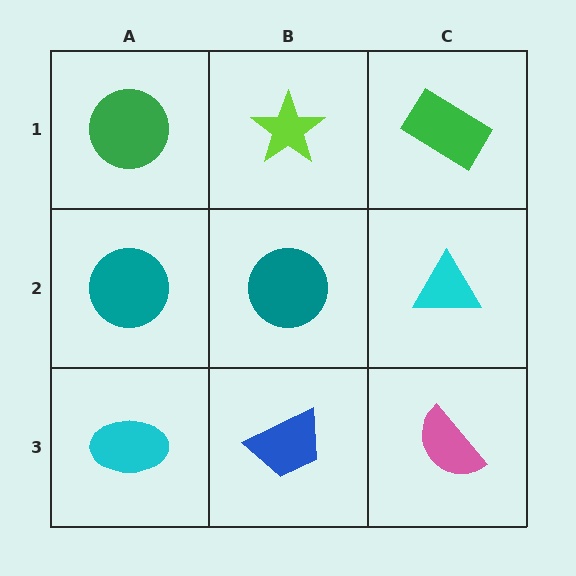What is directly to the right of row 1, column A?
A lime star.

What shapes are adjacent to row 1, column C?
A cyan triangle (row 2, column C), a lime star (row 1, column B).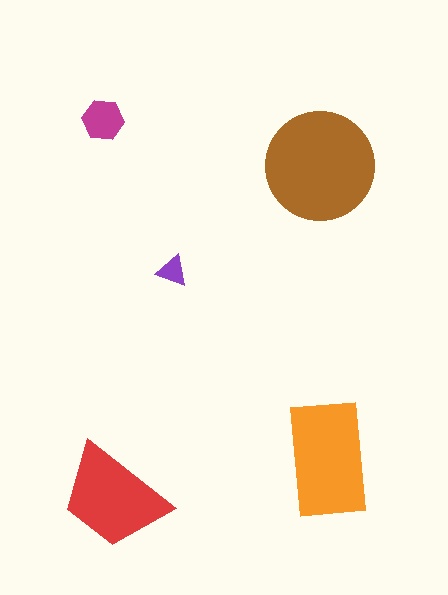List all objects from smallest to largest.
The purple triangle, the magenta hexagon, the red trapezoid, the orange rectangle, the brown circle.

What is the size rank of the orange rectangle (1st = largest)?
2nd.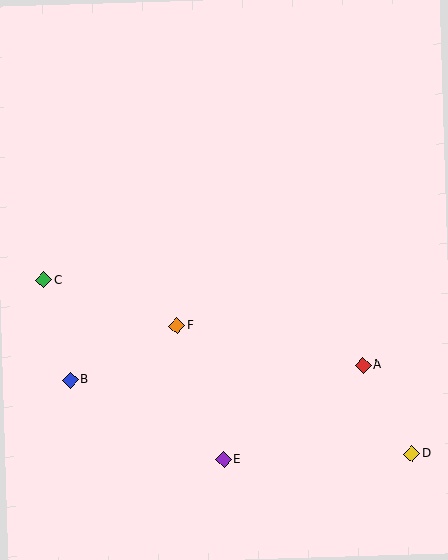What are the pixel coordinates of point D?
Point D is at (412, 454).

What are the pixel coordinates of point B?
Point B is at (70, 380).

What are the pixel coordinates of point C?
Point C is at (44, 280).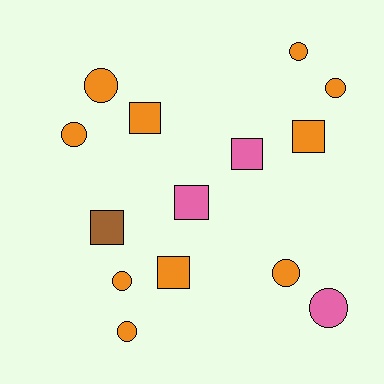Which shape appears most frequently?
Circle, with 8 objects.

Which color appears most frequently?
Orange, with 10 objects.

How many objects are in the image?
There are 14 objects.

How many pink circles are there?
There is 1 pink circle.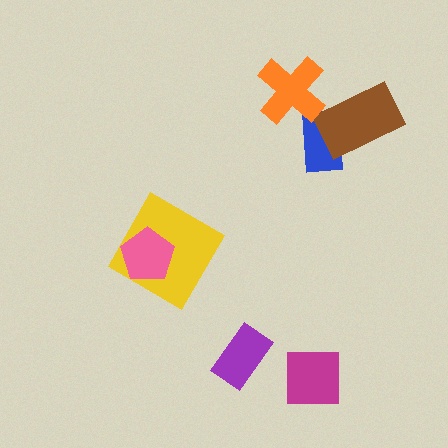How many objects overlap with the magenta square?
0 objects overlap with the magenta square.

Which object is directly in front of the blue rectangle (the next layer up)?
The brown rectangle is directly in front of the blue rectangle.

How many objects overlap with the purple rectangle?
0 objects overlap with the purple rectangle.